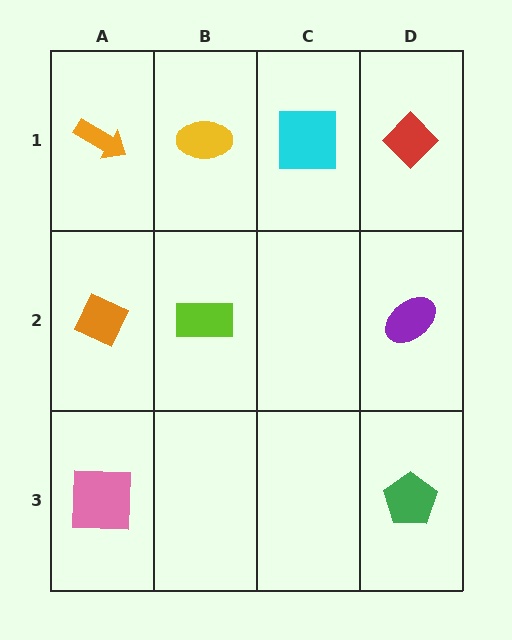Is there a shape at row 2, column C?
No, that cell is empty.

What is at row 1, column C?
A cyan square.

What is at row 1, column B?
A yellow ellipse.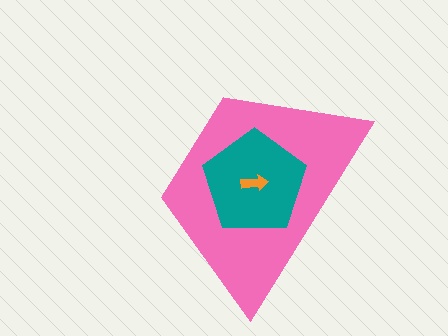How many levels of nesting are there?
3.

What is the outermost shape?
The pink trapezoid.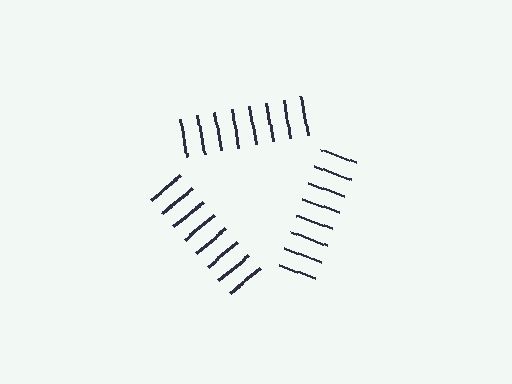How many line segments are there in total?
24 — 8 along each of the 3 edges.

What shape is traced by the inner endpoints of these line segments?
An illusory triangle — the line segments terminate on its edges but no continuous stroke is drawn.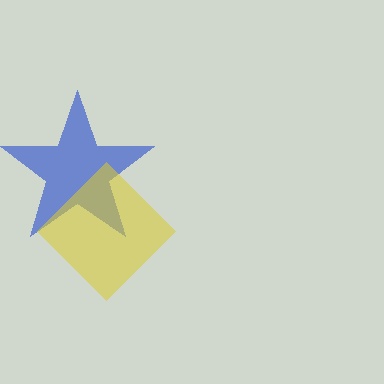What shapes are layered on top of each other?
The layered shapes are: a blue star, a yellow diamond.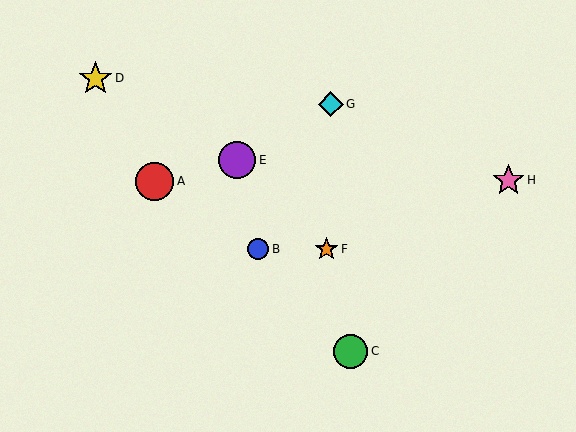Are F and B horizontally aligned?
Yes, both are at y≈249.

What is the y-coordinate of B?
Object B is at y≈249.